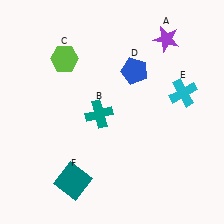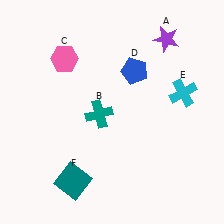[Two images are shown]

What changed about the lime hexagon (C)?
In Image 1, C is lime. In Image 2, it changed to pink.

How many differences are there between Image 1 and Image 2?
There is 1 difference between the two images.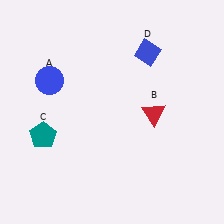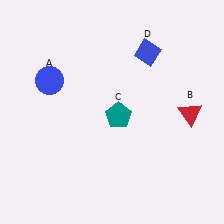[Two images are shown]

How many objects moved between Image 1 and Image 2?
2 objects moved between the two images.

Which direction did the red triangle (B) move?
The red triangle (B) moved right.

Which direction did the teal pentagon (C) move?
The teal pentagon (C) moved right.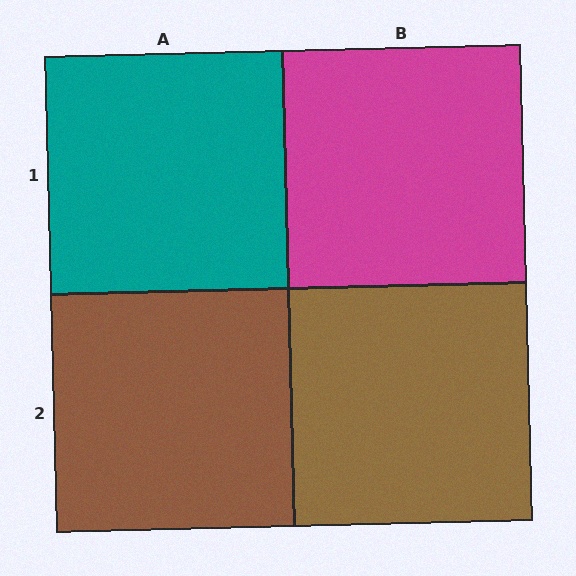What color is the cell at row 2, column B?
Brown.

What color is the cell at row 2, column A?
Brown.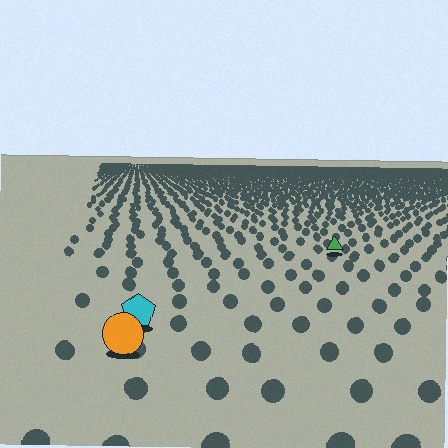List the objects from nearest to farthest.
From nearest to farthest: the orange circle, the cyan pentagon, the green triangle.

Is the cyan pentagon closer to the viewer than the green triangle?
Yes. The cyan pentagon is closer — you can tell from the texture gradient: the ground texture is coarser near it.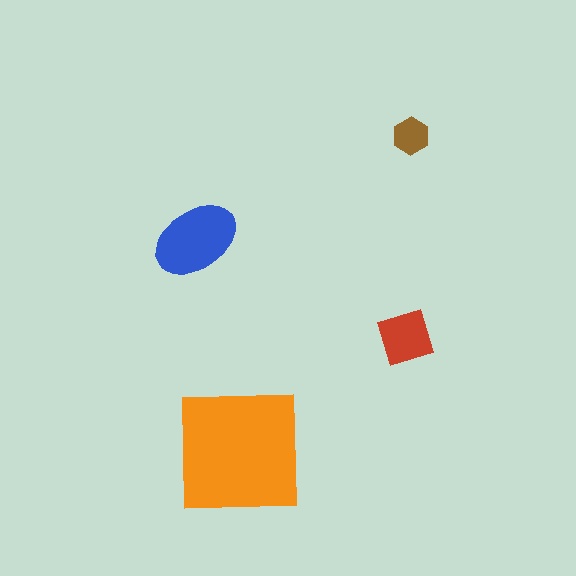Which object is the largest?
The orange square.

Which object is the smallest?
The brown hexagon.